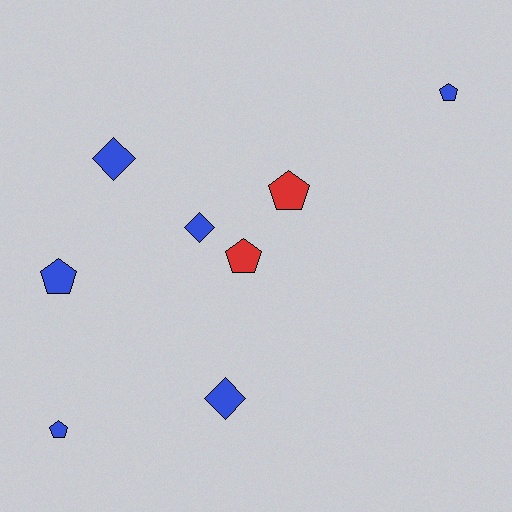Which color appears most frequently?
Blue, with 6 objects.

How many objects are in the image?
There are 8 objects.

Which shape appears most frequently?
Pentagon, with 5 objects.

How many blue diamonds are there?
There are 3 blue diamonds.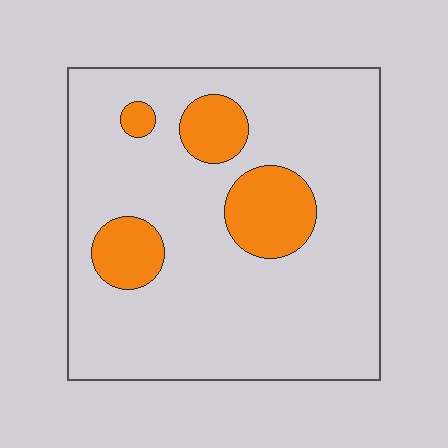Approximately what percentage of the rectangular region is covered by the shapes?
Approximately 15%.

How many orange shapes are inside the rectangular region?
4.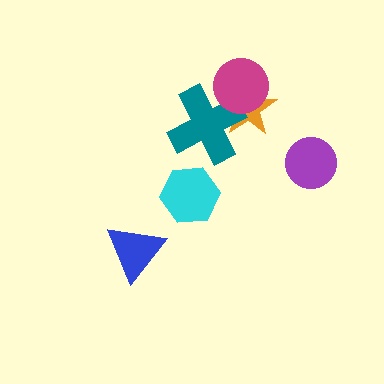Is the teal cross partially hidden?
Yes, it is partially covered by another shape.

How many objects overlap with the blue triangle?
0 objects overlap with the blue triangle.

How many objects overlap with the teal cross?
2 objects overlap with the teal cross.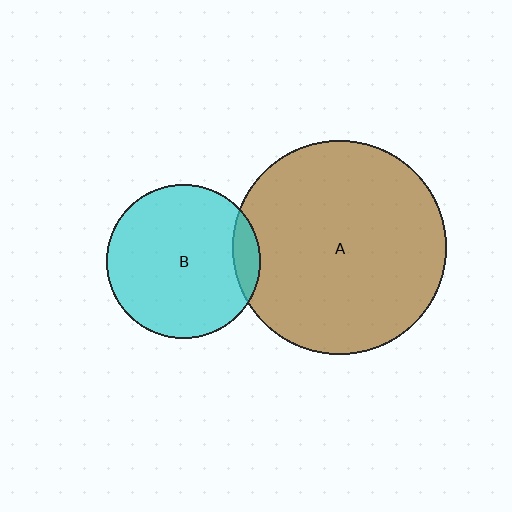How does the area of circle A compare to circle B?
Approximately 1.9 times.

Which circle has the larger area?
Circle A (brown).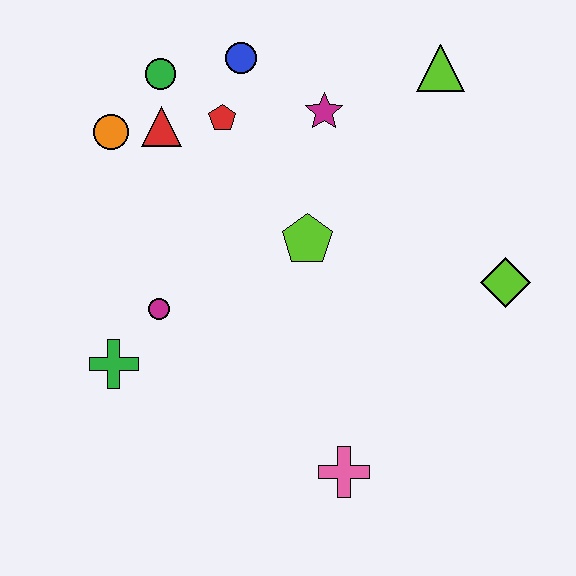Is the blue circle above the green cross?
Yes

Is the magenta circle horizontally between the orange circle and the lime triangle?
Yes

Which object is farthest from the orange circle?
The lime diamond is farthest from the orange circle.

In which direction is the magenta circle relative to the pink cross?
The magenta circle is to the left of the pink cross.